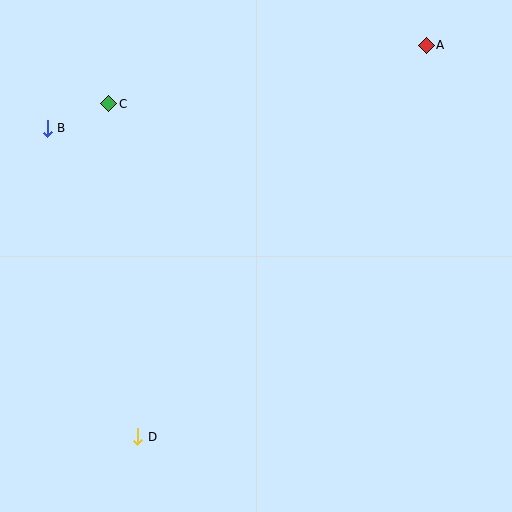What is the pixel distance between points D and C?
The distance between D and C is 334 pixels.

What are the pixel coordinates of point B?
Point B is at (47, 128).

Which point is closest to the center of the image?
Point C at (109, 104) is closest to the center.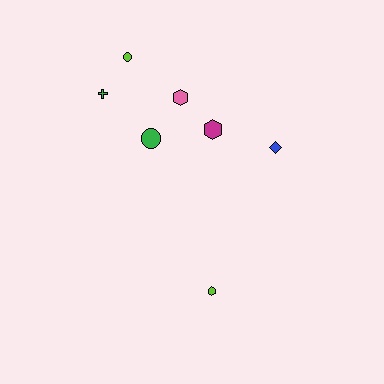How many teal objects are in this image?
There are no teal objects.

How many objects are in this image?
There are 7 objects.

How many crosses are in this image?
There is 1 cross.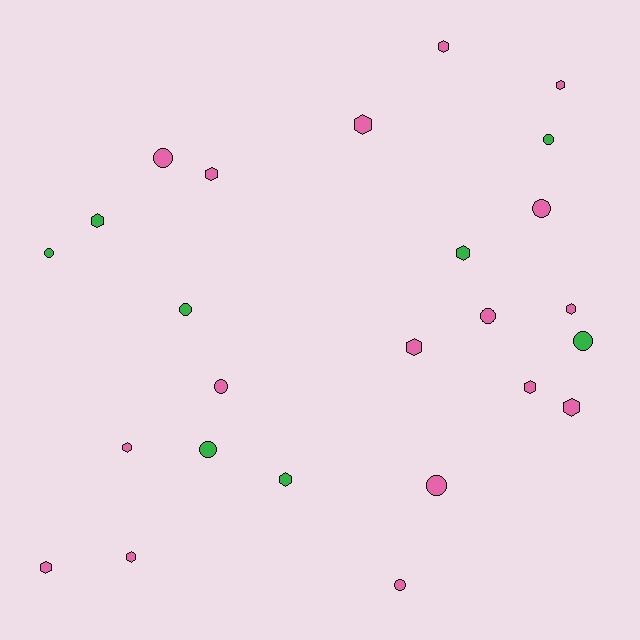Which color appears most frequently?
Pink, with 17 objects.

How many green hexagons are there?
There are 3 green hexagons.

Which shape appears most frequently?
Hexagon, with 14 objects.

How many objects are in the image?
There are 25 objects.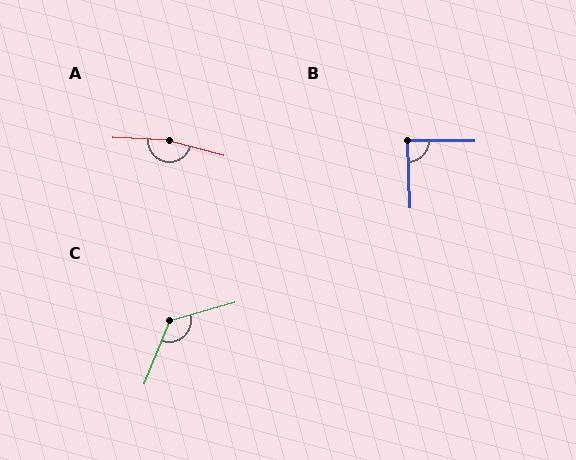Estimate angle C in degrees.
Approximately 127 degrees.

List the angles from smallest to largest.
B (88°), C (127°), A (168°).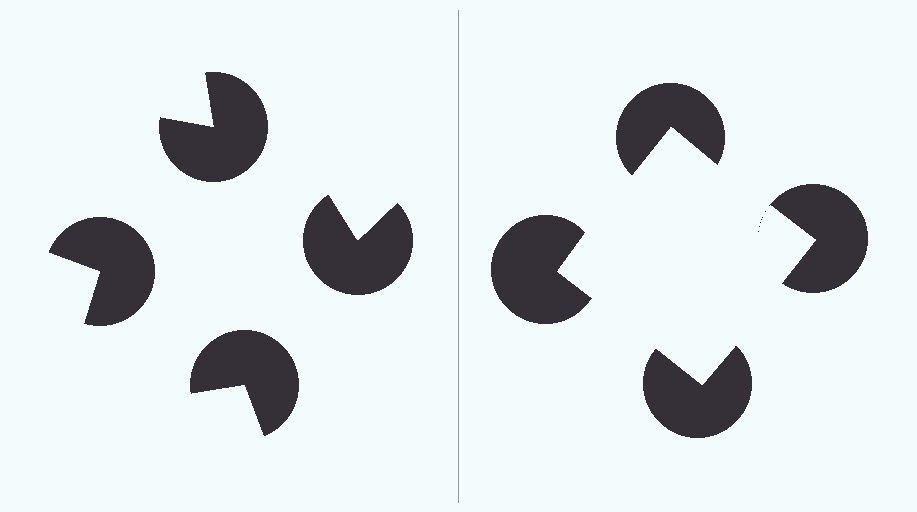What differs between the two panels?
The pac-man discs are positioned identically on both sides; only the wedge orientations differ. On the right they align to a square; on the left they are misaligned.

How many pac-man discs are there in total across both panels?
8 — 4 on each side.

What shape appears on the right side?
An illusory square.